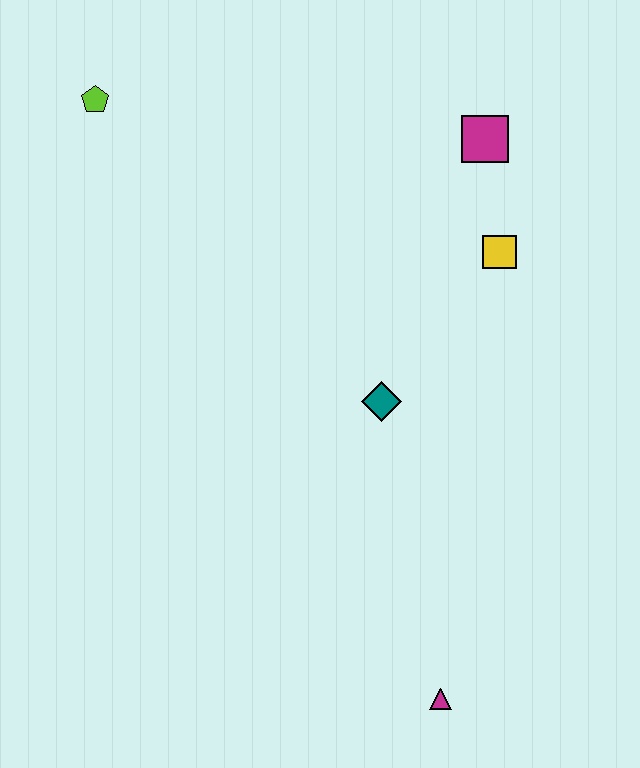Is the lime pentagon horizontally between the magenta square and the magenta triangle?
No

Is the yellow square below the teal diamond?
No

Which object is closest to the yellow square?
The magenta square is closest to the yellow square.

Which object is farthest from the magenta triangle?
The lime pentagon is farthest from the magenta triangle.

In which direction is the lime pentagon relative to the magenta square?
The lime pentagon is to the left of the magenta square.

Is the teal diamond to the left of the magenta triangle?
Yes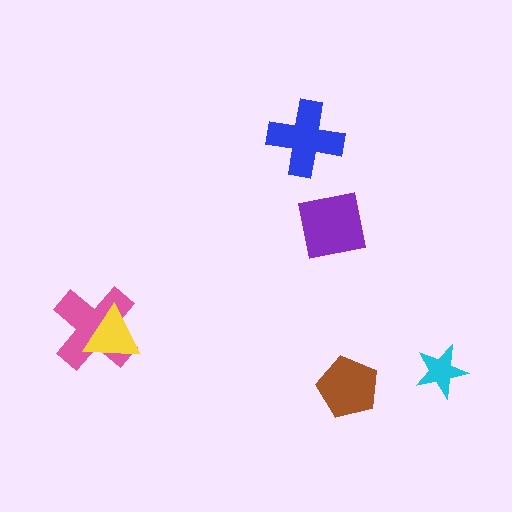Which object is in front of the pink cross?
The yellow triangle is in front of the pink cross.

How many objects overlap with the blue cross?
0 objects overlap with the blue cross.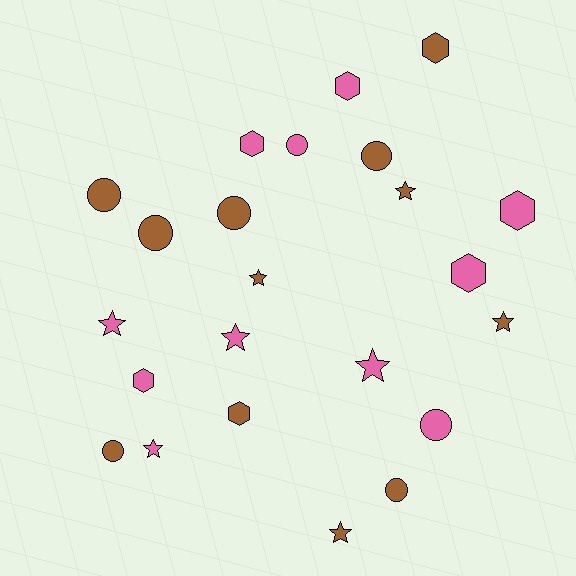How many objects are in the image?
There are 23 objects.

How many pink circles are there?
There are 2 pink circles.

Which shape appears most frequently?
Star, with 8 objects.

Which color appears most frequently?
Brown, with 12 objects.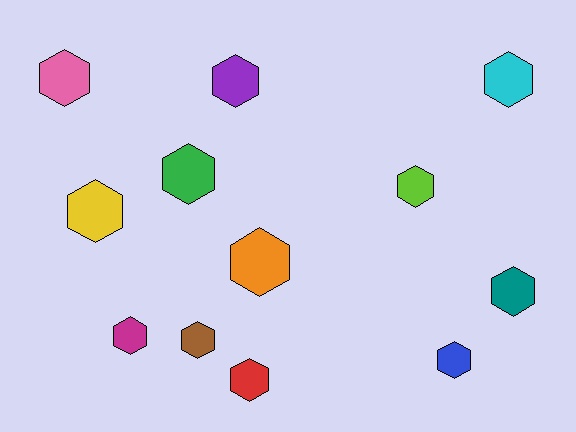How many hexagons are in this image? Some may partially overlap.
There are 12 hexagons.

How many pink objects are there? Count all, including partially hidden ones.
There is 1 pink object.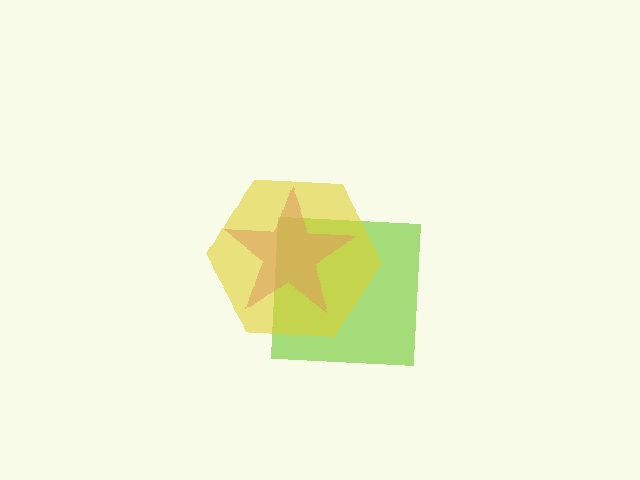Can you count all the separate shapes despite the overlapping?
Yes, there are 3 separate shapes.